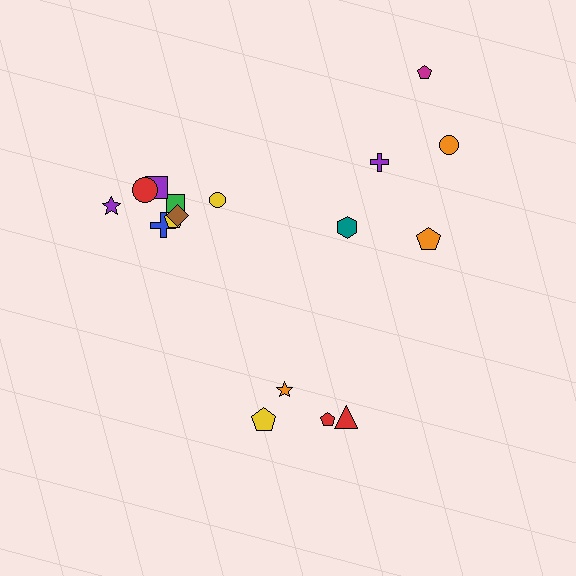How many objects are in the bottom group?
There are 4 objects.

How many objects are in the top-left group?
There are 8 objects.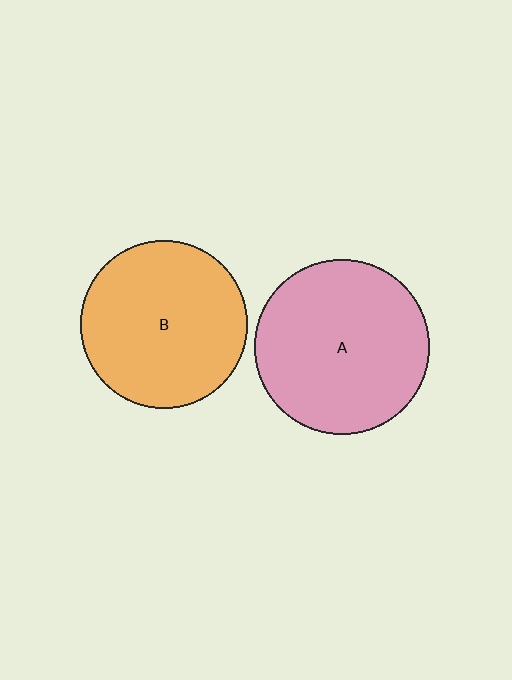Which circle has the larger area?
Circle A (pink).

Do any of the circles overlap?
No, none of the circles overlap.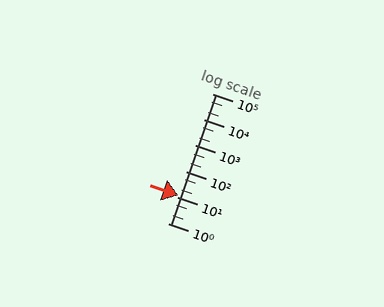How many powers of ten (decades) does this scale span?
The scale spans 5 decades, from 1 to 100000.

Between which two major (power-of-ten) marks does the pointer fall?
The pointer is between 10 and 100.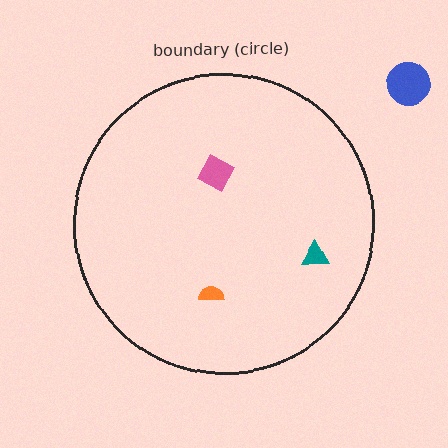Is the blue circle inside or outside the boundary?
Outside.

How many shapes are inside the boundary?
3 inside, 1 outside.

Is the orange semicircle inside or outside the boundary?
Inside.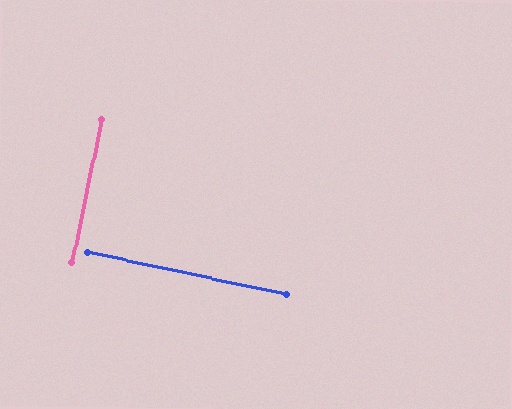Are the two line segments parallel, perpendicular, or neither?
Perpendicular — they meet at approximately 90°.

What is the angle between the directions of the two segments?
Approximately 90 degrees.